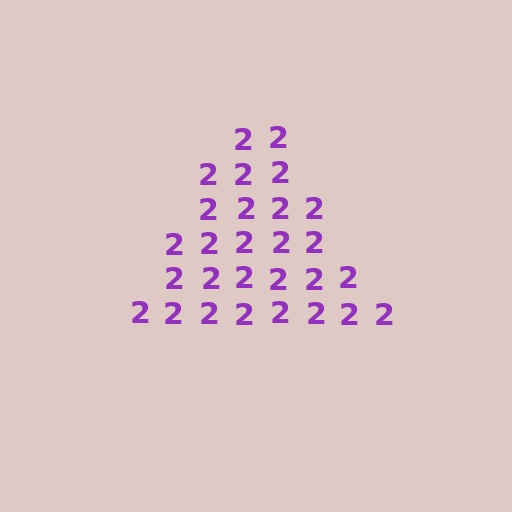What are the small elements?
The small elements are digit 2's.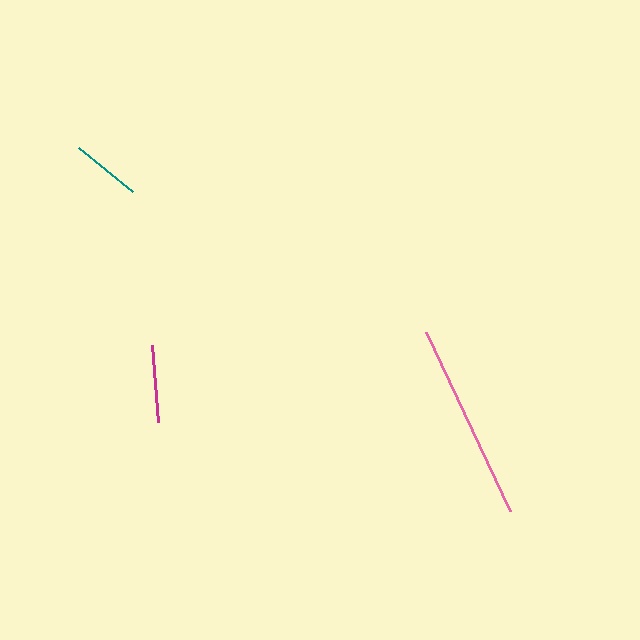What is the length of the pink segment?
The pink segment is approximately 197 pixels long.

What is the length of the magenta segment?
The magenta segment is approximately 77 pixels long.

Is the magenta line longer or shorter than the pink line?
The pink line is longer than the magenta line.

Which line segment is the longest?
The pink line is the longest at approximately 197 pixels.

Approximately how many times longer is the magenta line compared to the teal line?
The magenta line is approximately 1.1 times the length of the teal line.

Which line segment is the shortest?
The teal line is the shortest at approximately 70 pixels.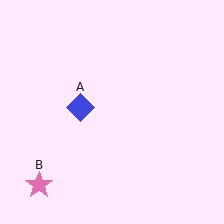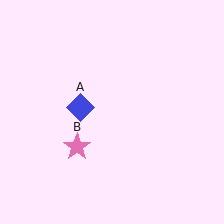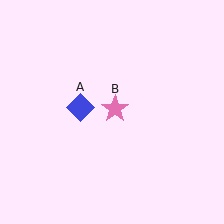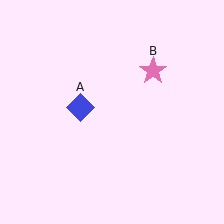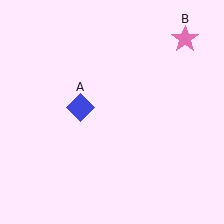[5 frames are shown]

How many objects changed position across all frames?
1 object changed position: pink star (object B).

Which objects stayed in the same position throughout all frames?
Blue diamond (object A) remained stationary.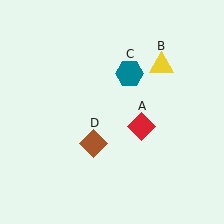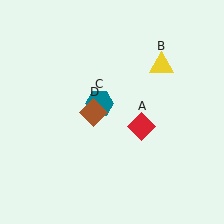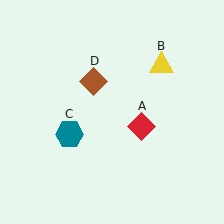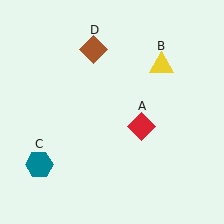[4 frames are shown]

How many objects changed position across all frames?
2 objects changed position: teal hexagon (object C), brown diamond (object D).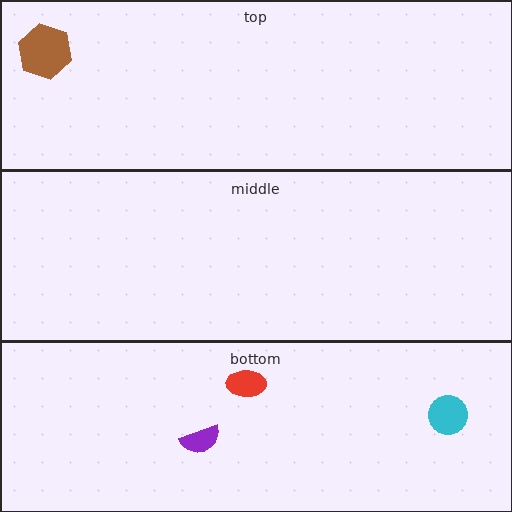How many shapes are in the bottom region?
3.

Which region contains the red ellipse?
The bottom region.